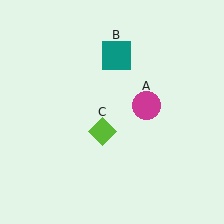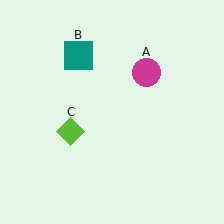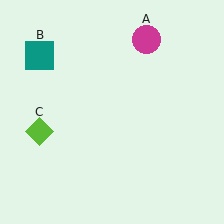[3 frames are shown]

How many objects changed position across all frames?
3 objects changed position: magenta circle (object A), teal square (object B), lime diamond (object C).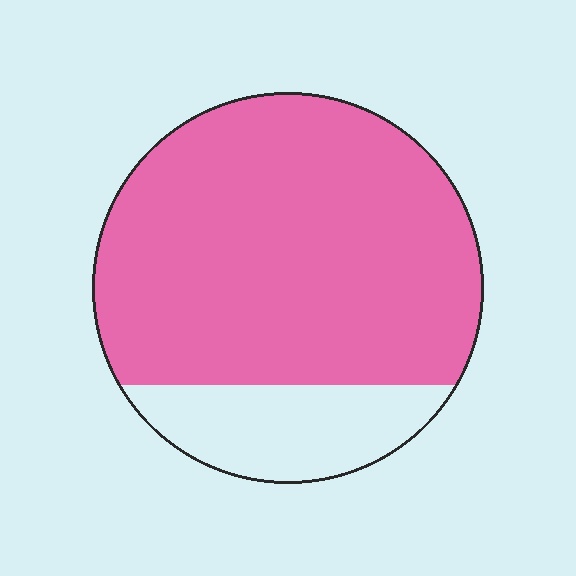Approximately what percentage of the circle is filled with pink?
Approximately 80%.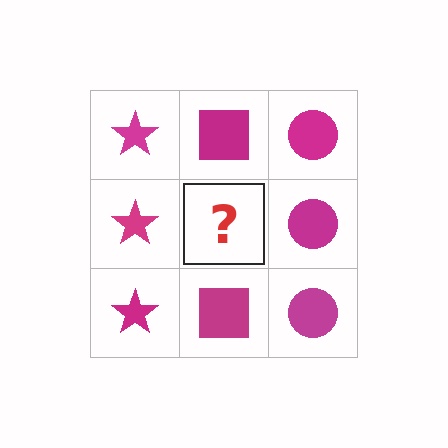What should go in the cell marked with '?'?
The missing cell should contain a magenta square.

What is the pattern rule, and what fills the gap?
The rule is that each column has a consistent shape. The gap should be filled with a magenta square.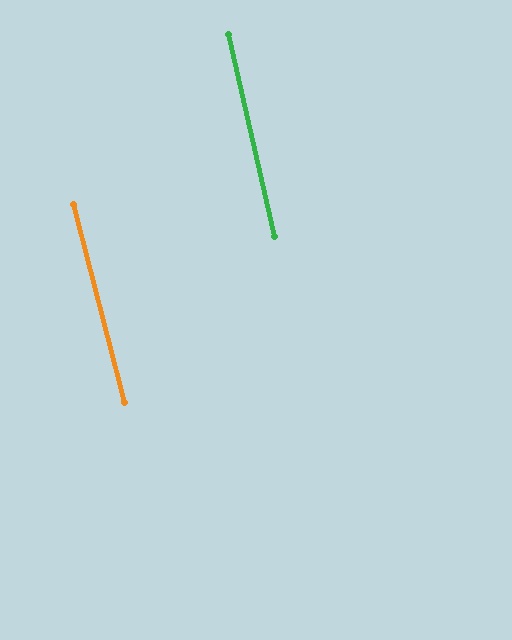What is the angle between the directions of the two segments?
Approximately 1 degree.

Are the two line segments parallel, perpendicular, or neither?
Parallel — their directions differ by only 1.4°.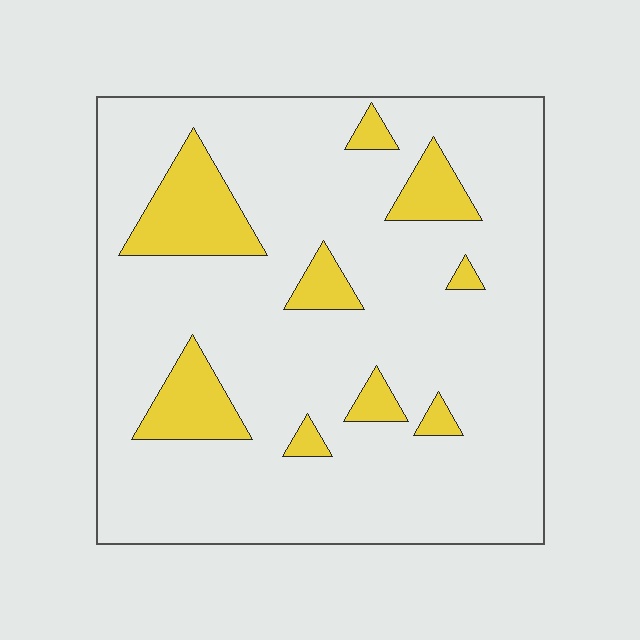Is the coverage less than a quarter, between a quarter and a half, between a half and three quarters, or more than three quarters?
Less than a quarter.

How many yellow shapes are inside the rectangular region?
9.